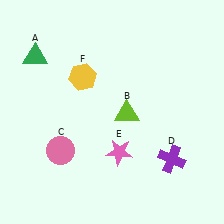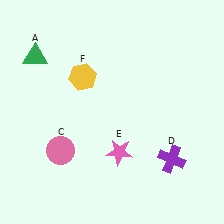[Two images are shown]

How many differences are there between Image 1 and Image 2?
There is 1 difference between the two images.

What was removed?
The lime triangle (B) was removed in Image 2.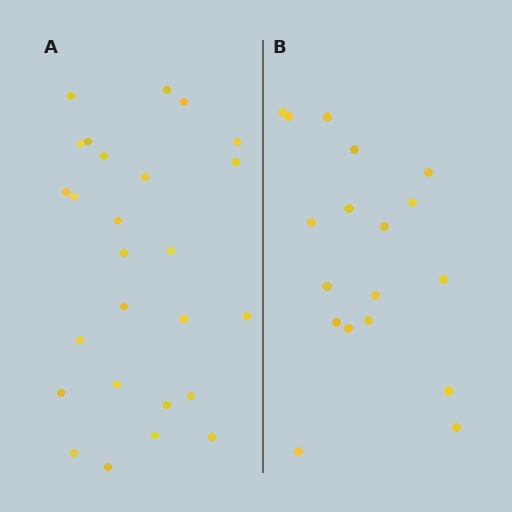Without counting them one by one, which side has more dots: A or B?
Region A (the left region) has more dots.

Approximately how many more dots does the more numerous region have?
Region A has roughly 8 or so more dots than region B.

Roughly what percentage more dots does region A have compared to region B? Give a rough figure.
About 45% more.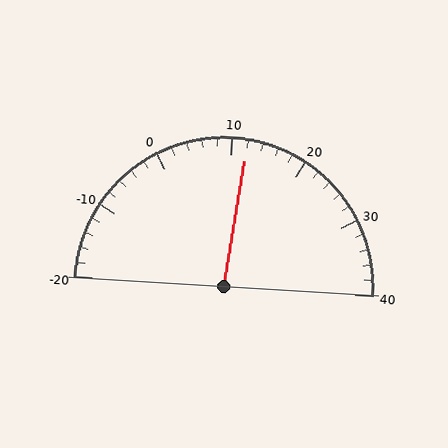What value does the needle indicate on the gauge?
The needle indicates approximately 12.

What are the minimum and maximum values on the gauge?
The gauge ranges from -20 to 40.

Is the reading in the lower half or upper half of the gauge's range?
The reading is in the upper half of the range (-20 to 40).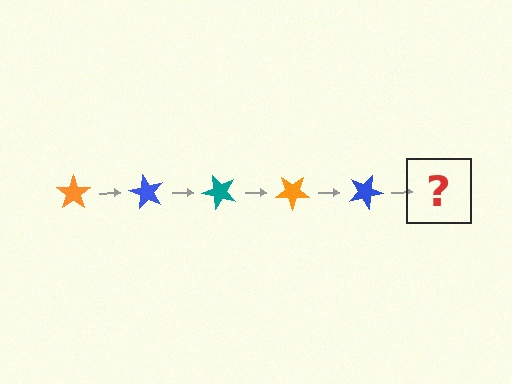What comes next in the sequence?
The next element should be a teal star, rotated 300 degrees from the start.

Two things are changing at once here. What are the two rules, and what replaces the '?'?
The two rules are that it rotates 60 degrees each step and the color cycles through orange, blue, and teal. The '?' should be a teal star, rotated 300 degrees from the start.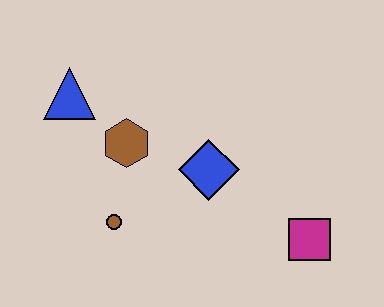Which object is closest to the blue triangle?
The brown hexagon is closest to the blue triangle.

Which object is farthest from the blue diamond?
The blue triangle is farthest from the blue diamond.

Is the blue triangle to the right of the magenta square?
No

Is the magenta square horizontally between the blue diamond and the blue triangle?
No